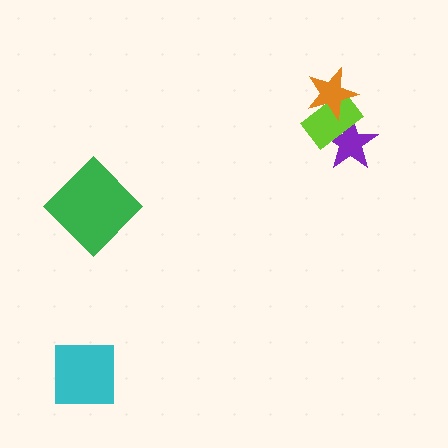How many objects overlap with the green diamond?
0 objects overlap with the green diamond.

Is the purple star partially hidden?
Yes, it is partially covered by another shape.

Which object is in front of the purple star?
The lime rectangle is in front of the purple star.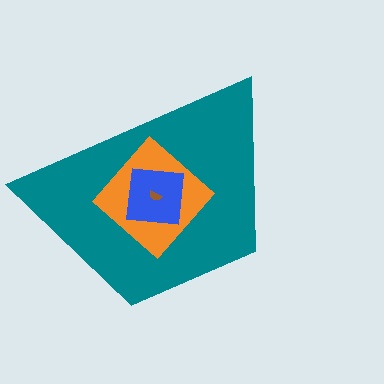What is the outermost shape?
The teal trapezoid.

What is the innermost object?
The brown semicircle.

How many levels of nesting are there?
4.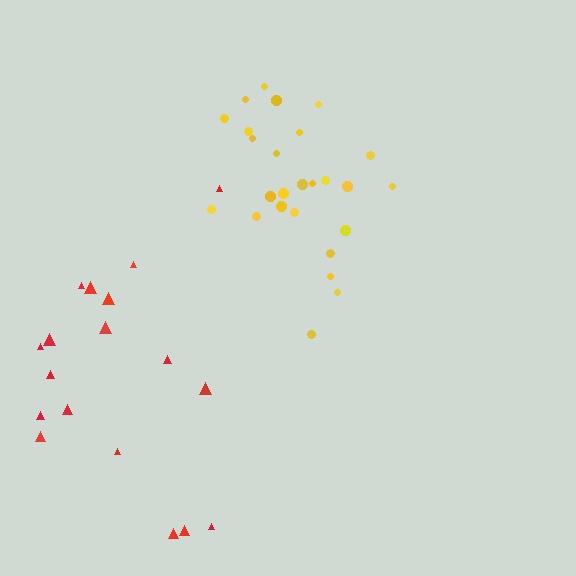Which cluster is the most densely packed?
Yellow.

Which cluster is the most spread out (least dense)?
Red.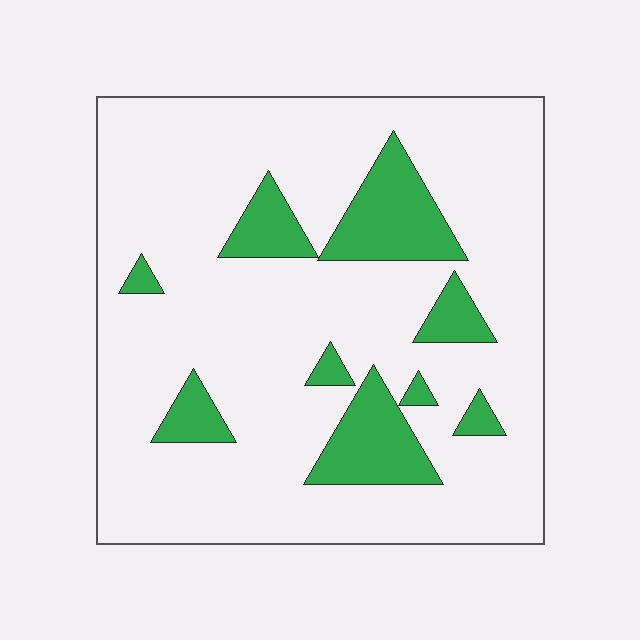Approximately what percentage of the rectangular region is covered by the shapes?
Approximately 15%.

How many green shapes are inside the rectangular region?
9.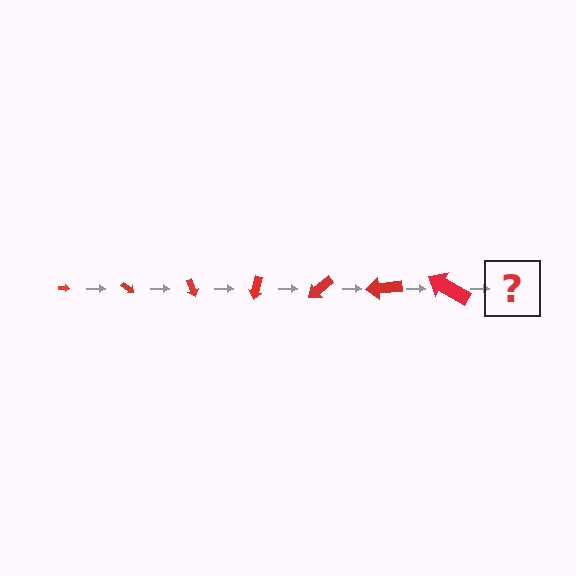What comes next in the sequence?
The next element should be an arrow, larger than the previous one and rotated 245 degrees from the start.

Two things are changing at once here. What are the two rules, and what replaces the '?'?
The two rules are that the arrow grows larger each step and it rotates 35 degrees each step. The '?' should be an arrow, larger than the previous one and rotated 245 degrees from the start.